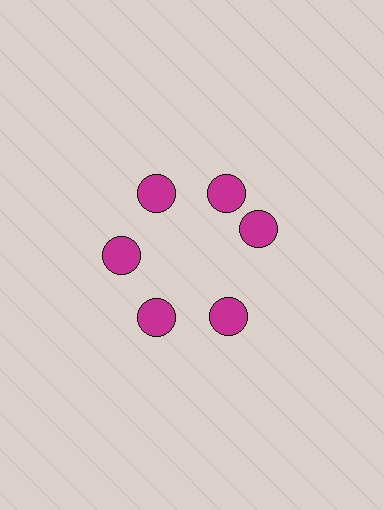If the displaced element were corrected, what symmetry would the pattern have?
It would have 6-fold rotational symmetry — the pattern would map onto itself every 60 degrees.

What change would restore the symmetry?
The symmetry would be restored by rotating it back into even spacing with its neighbors so that all 6 circles sit at equal angles and equal distance from the center.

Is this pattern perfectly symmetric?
No. The 6 magenta circles are arranged in a ring, but one element near the 3 o'clock position is rotated out of alignment along the ring, breaking the 6-fold rotational symmetry.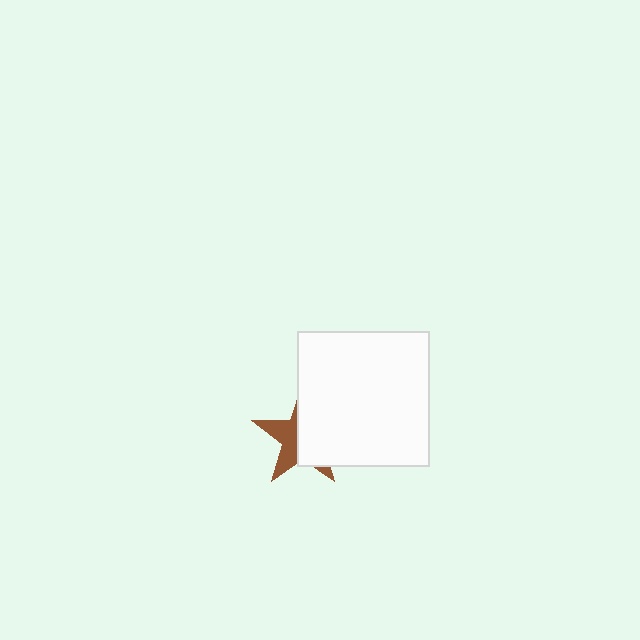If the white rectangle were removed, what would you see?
You would see the complete brown star.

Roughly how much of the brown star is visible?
A small part of it is visible (roughly 43%).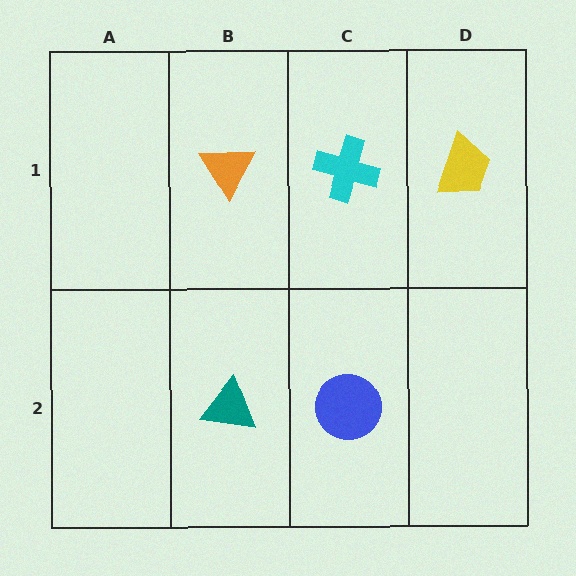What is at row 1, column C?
A cyan cross.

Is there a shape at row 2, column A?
No, that cell is empty.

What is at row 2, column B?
A teal triangle.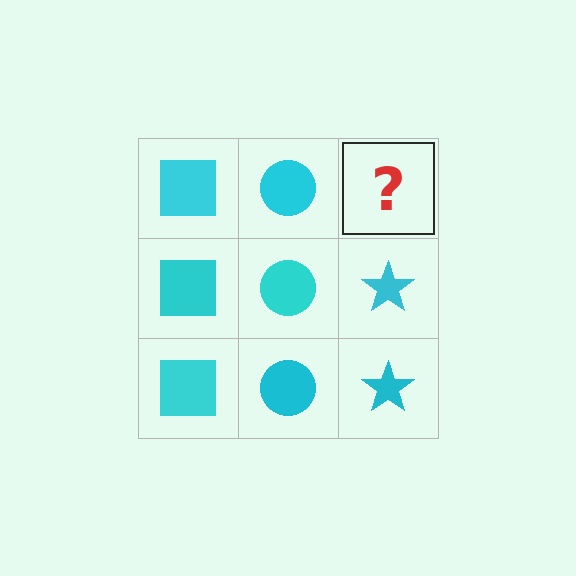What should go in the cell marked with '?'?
The missing cell should contain a cyan star.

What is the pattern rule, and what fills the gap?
The rule is that each column has a consistent shape. The gap should be filled with a cyan star.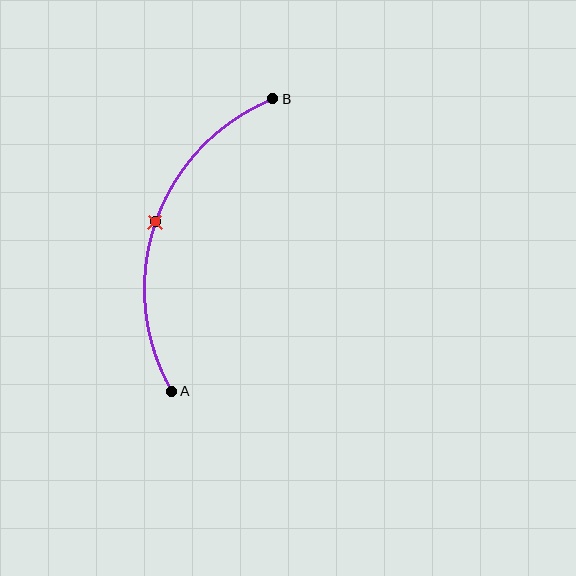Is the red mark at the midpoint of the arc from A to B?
Yes. The red mark lies on the arc at equal arc-length from both A and B — it is the arc midpoint.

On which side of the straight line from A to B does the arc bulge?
The arc bulges to the left of the straight line connecting A and B.